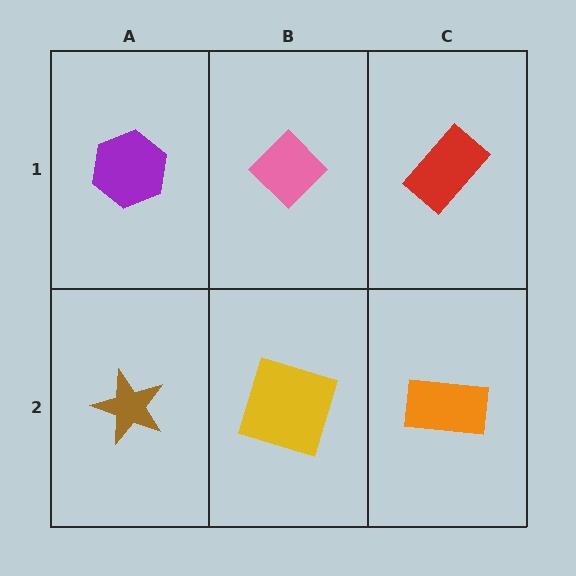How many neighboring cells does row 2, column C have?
2.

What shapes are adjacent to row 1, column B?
A yellow square (row 2, column B), a purple hexagon (row 1, column A), a red rectangle (row 1, column C).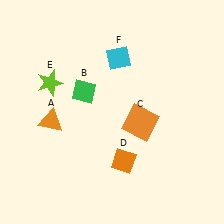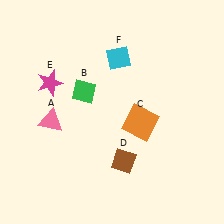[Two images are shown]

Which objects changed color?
A changed from orange to pink. D changed from orange to brown. E changed from lime to magenta.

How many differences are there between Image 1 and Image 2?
There are 3 differences between the two images.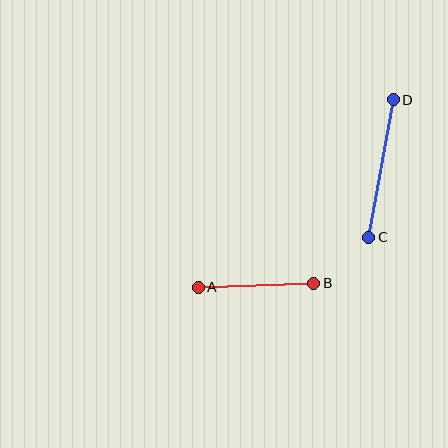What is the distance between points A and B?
The distance is approximately 116 pixels.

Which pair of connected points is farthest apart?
Points C and D are farthest apart.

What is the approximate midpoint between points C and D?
The midpoint is at approximately (381, 169) pixels.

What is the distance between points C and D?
The distance is approximately 140 pixels.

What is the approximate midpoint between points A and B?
The midpoint is at approximately (256, 285) pixels.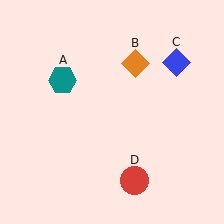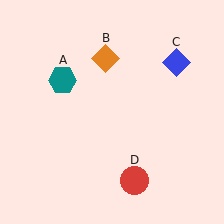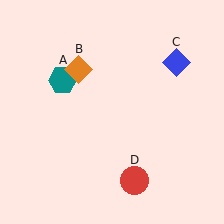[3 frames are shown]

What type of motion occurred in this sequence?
The orange diamond (object B) rotated counterclockwise around the center of the scene.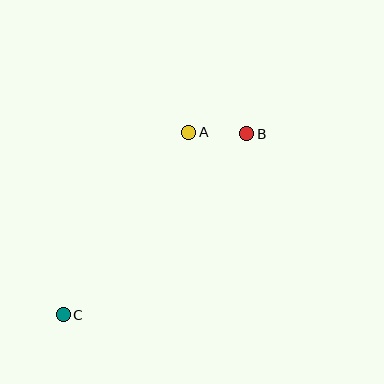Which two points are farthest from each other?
Points B and C are farthest from each other.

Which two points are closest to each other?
Points A and B are closest to each other.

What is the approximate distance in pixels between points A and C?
The distance between A and C is approximately 222 pixels.